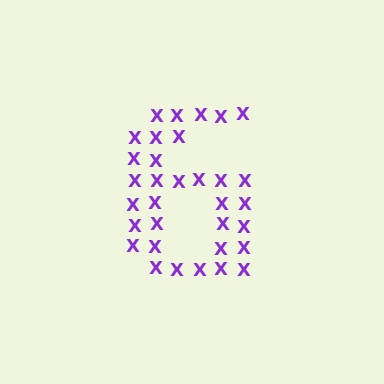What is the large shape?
The large shape is the digit 6.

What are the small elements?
The small elements are letter X's.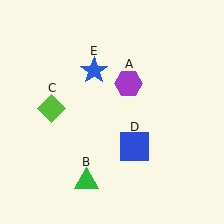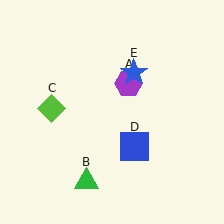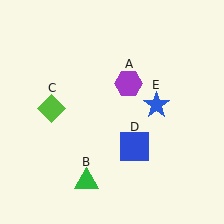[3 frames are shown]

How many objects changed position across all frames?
1 object changed position: blue star (object E).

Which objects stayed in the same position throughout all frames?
Purple hexagon (object A) and green triangle (object B) and lime diamond (object C) and blue square (object D) remained stationary.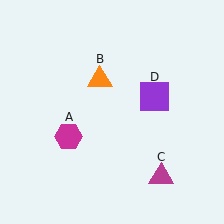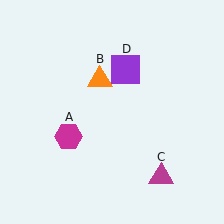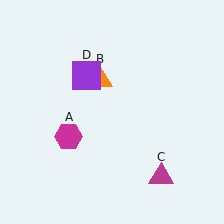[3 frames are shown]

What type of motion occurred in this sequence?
The purple square (object D) rotated counterclockwise around the center of the scene.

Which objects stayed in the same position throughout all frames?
Magenta hexagon (object A) and orange triangle (object B) and magenta triangle (object C) remained stationary.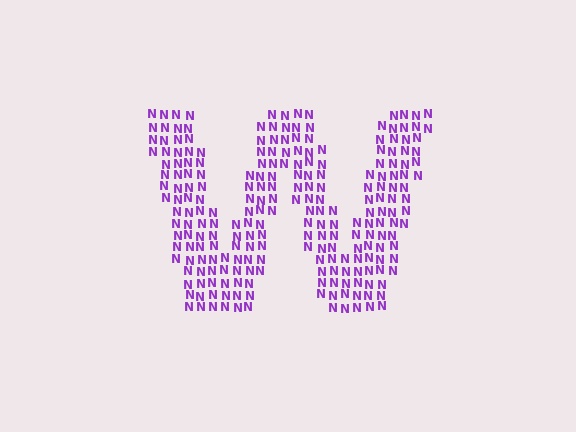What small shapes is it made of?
It is made of small letter N's.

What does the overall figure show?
The overall figure shows the letter W.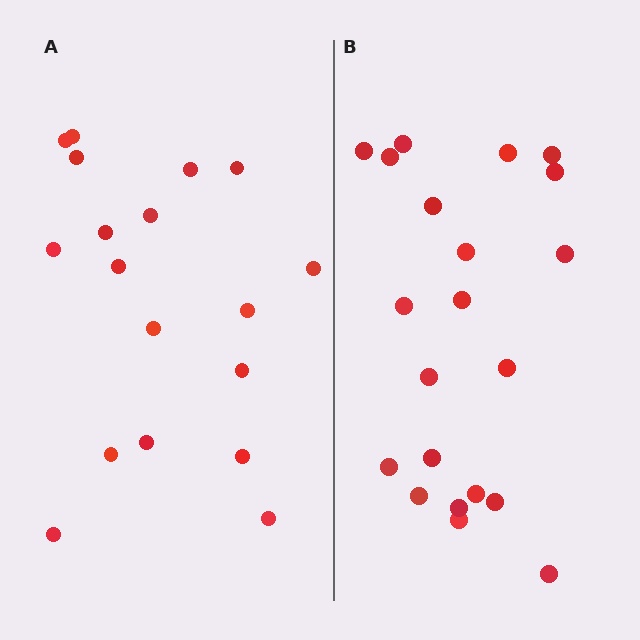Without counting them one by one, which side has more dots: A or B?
Region B (the right region) has more dots.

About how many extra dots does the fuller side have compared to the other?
Region B has just a few more — roughly 2 or 3 more dots than region A.